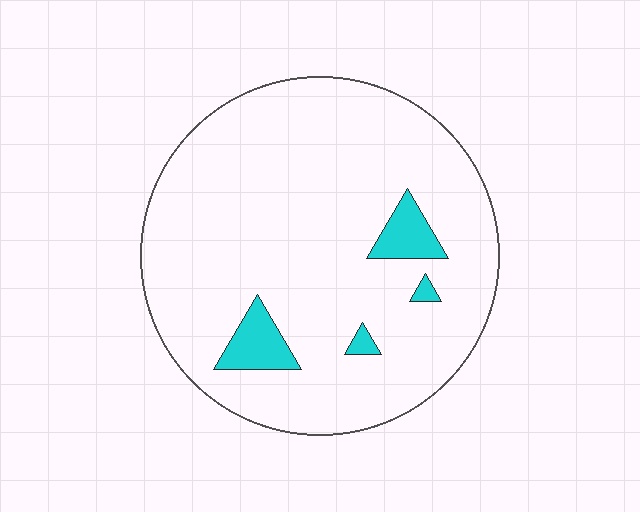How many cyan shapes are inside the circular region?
4.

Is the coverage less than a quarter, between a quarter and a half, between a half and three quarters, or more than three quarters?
Less than a quarter.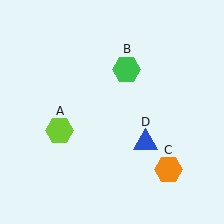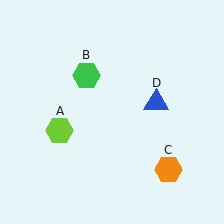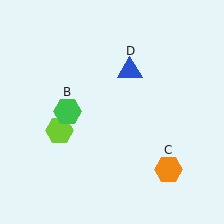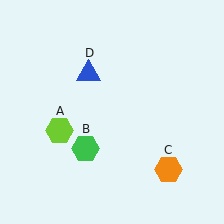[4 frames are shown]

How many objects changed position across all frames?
2 objects changed position: green hexagon (object B), blue triangle (object D).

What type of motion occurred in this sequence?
The green hexagon (object B), blue triangle (object D) rotated counterclockwise around the center of the scene.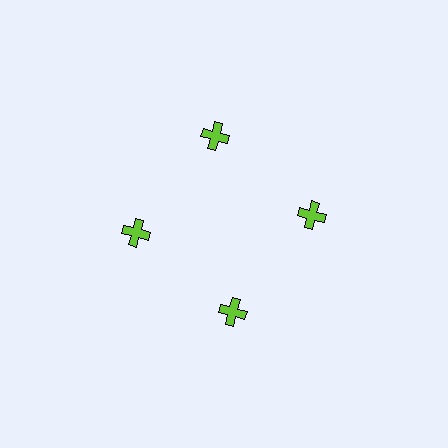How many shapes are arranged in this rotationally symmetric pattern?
There are 4 shapes, arranged in 4 groups of 1.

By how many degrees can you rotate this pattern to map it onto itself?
The pattern maps onto itself every 90 degrees of rotation.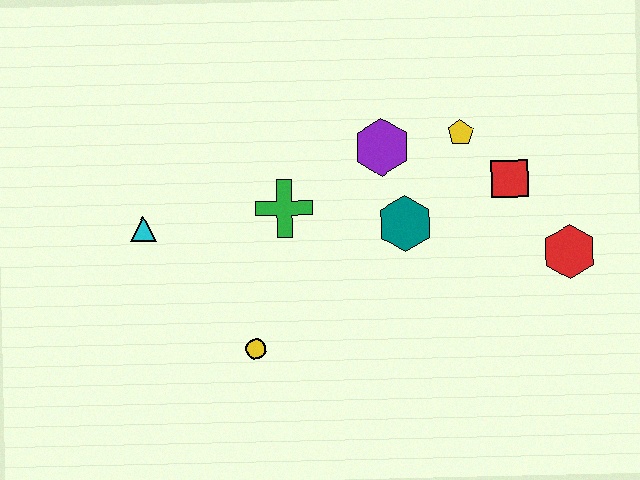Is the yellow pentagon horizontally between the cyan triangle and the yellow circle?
No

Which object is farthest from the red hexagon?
The cyan triangle is farthest from the red hexagon.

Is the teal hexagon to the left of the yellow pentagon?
Yes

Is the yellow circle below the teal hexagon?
Yes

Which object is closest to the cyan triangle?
The green cross is closest to the cyan triangle.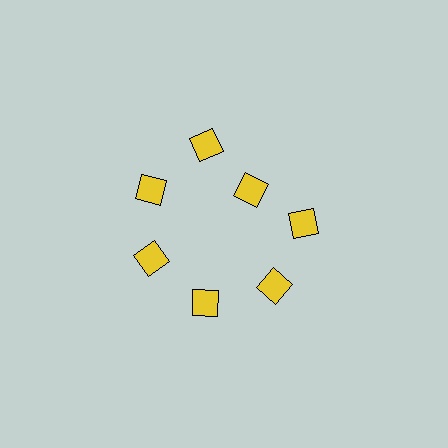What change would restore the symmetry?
The symmetry would be restored by moving it outward, back onto the ring so that all 7 diamonds sit at equal angles and equal distance from the center.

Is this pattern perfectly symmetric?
No. The 7 yellow diamonds are arranged in a ring, but one element near the 1 o'clock position is pulled inward toward the center, breaking the 7-fold rotational symmetry.